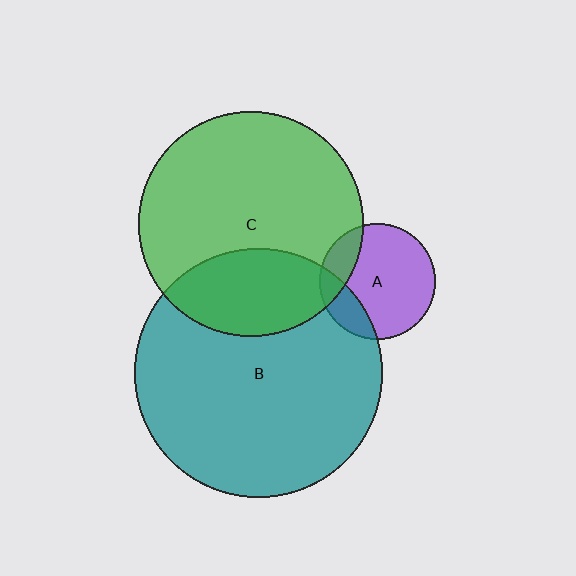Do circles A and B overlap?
Yes.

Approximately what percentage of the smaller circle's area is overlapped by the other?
Approximately 20%.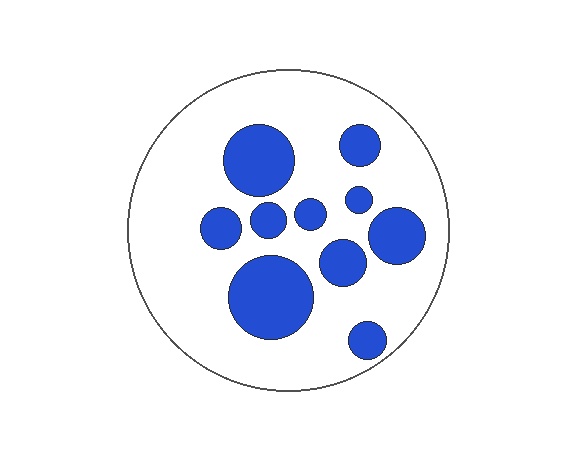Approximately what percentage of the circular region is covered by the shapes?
Approximately 25%.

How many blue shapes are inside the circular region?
10.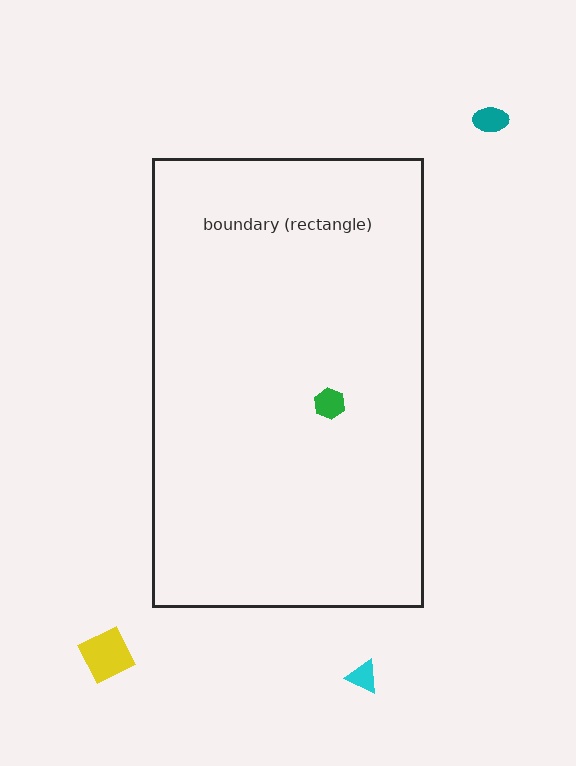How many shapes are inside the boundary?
1 inside, 3 outside.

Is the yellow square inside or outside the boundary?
Outside.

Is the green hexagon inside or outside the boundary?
Inside.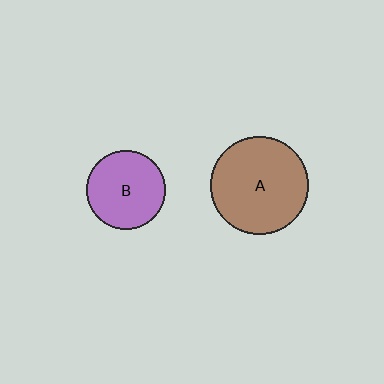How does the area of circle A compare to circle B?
Approximately 1.5 times.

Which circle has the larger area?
Circle A (brown).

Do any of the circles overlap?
No, none of the circles overlap.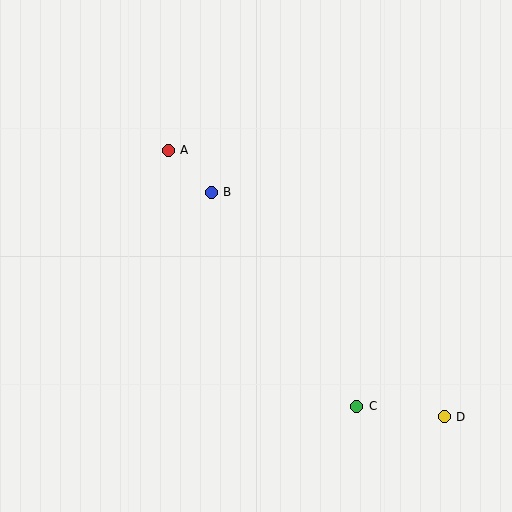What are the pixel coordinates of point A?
Point A is at (168, 150).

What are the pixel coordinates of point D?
Point D is at (444, 417).